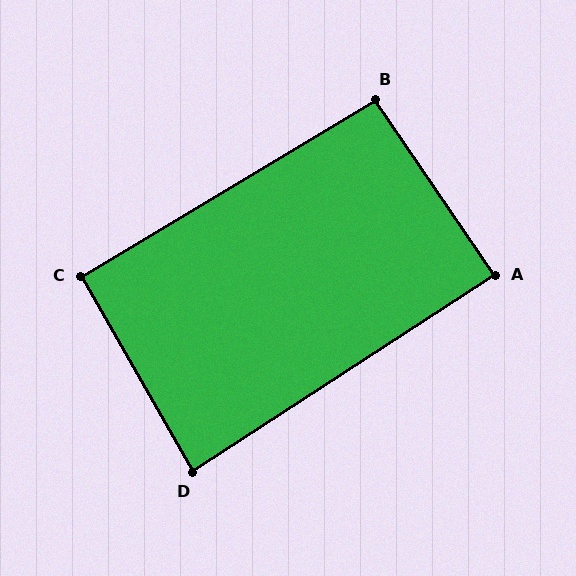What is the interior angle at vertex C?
Approximately 91 degrees (approximately right).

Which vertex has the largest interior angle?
B, at approximately 93 degrees.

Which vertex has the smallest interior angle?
D, at approximately 87 degrees.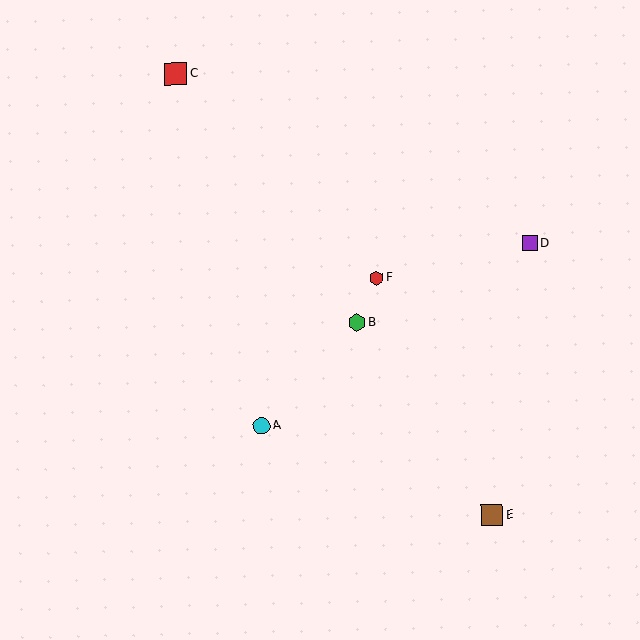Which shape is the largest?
The red square (labeled C) is the largest.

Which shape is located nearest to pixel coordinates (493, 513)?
The brown square (labeled E) at (492, 515) is nearest to that location.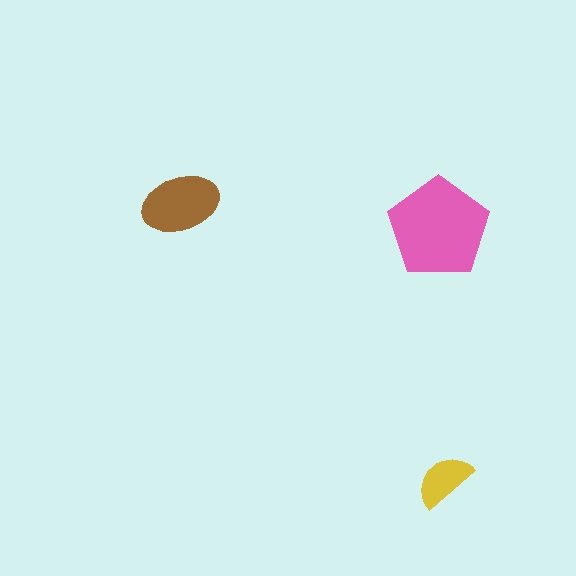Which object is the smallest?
The yellow semicircle.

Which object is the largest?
The pink pentagon.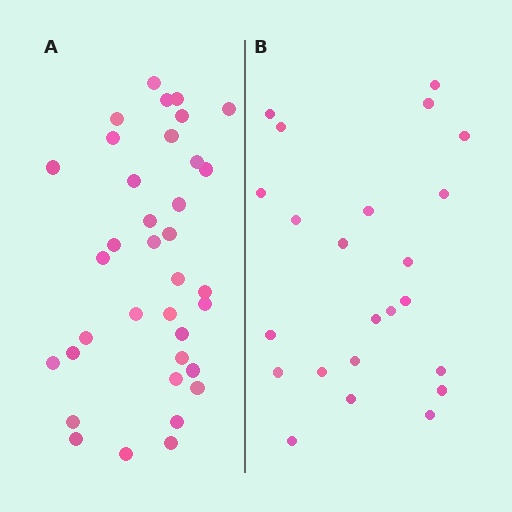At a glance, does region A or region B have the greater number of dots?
Region A (the left region) has more dots.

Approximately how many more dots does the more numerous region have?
Region A has approximately 15 more dots than region B.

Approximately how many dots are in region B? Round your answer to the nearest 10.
About 20 dots. (The exact count is 23, which rounds to 20.)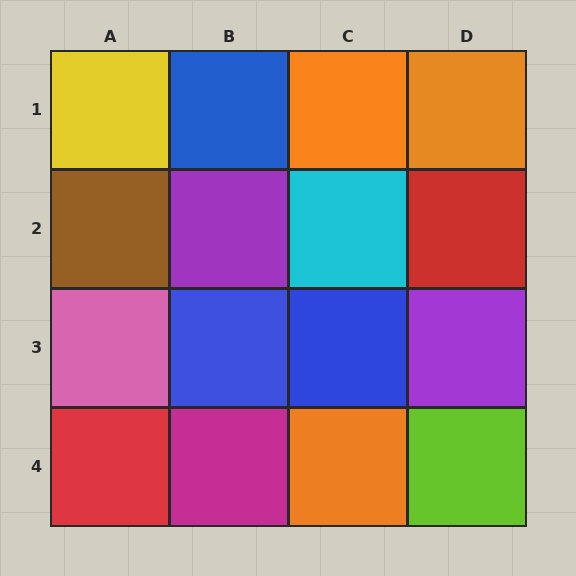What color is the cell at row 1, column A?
Yellow.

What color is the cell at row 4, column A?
Red.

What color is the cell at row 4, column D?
Lime.